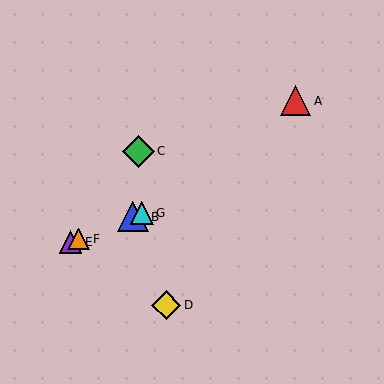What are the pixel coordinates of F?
Object F is at (79, 239).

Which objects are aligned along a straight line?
Objects B, E, F, G are aligned along a straight line.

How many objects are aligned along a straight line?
4 objects (B, E, F, G) are aligned along a straight line.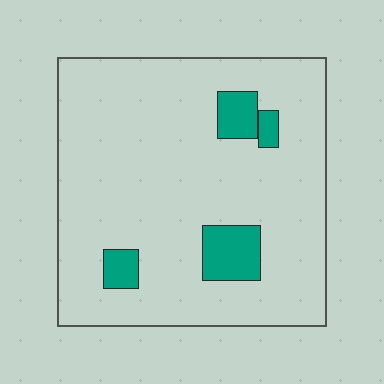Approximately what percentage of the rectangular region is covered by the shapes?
Approximately 10%.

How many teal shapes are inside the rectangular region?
4.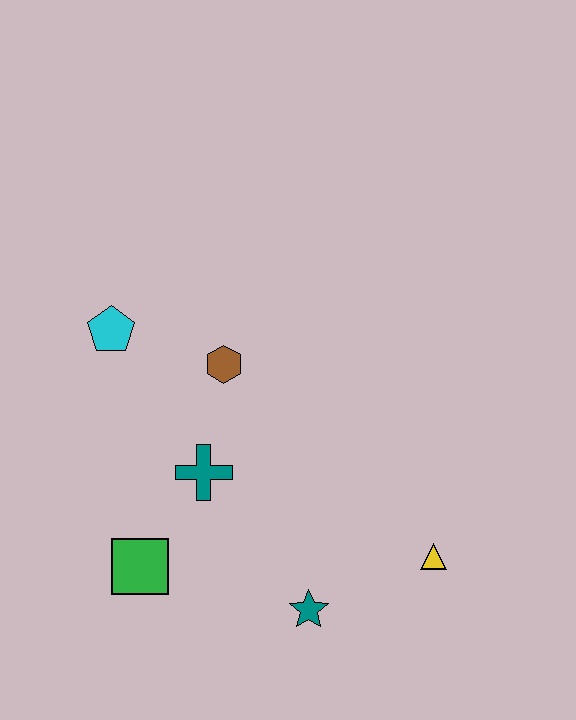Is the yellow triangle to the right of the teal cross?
Yes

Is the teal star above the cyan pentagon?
No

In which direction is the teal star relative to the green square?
The teal star is to the right of the green square.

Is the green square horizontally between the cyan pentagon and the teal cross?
Yes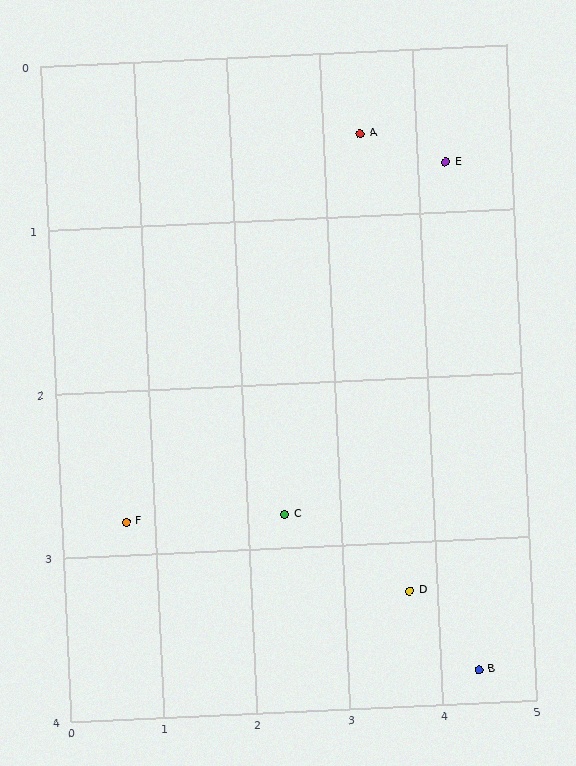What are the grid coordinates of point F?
Point F is at approximately (0.7, 2.8).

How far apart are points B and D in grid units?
Points B and D are about 0.9 grid units apart.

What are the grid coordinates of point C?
Point C is at approximately (2.4, 2.8).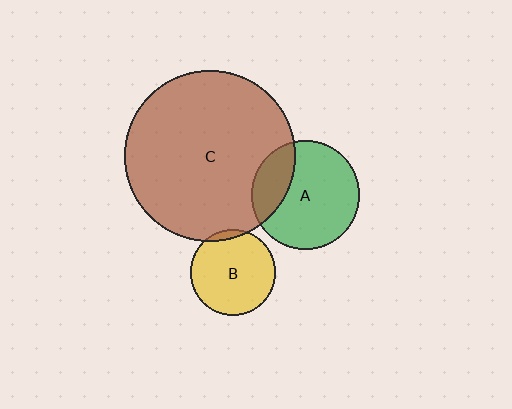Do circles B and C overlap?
Yes.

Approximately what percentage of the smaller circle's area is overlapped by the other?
Approximately 5%.